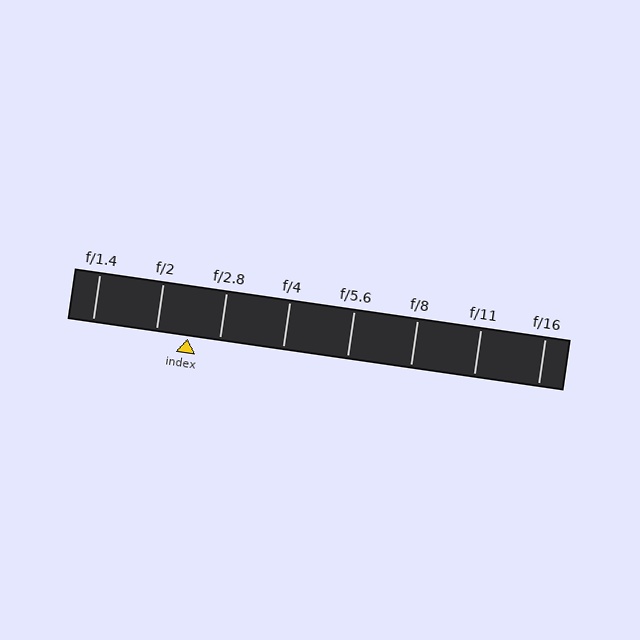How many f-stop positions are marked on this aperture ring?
There are 8 f-stop positions marked.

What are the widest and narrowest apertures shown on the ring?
The widest aperture shown is f/1.4 and the narrowest is f/16.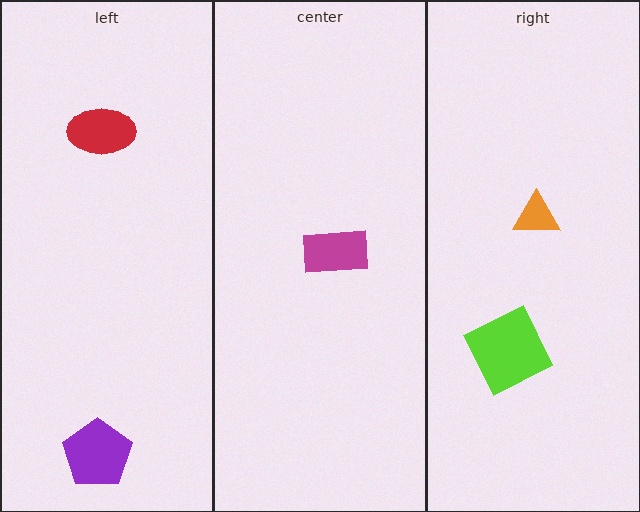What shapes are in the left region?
The red ellipse, the purple pentagon.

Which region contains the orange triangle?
The right region.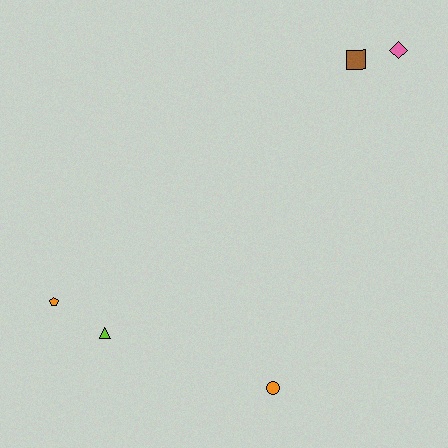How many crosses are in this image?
There are no crosses.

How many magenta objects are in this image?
There are no magenta objects.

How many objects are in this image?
There are 5 objects.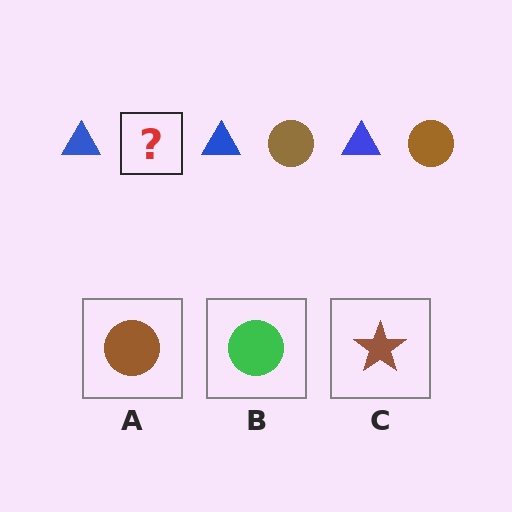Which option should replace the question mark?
Option A.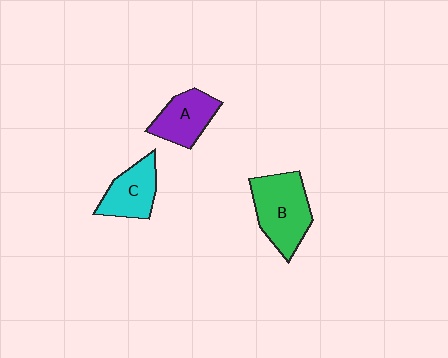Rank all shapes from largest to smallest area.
From largest to smallest: B (green), A (purple), C (cyan).